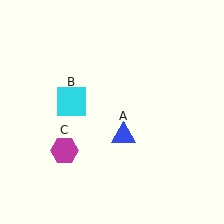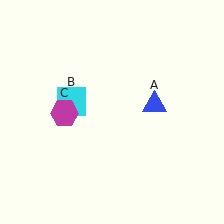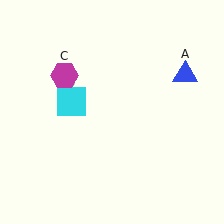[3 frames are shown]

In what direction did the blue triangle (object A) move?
The blue triangle (object A) moved up and to the right.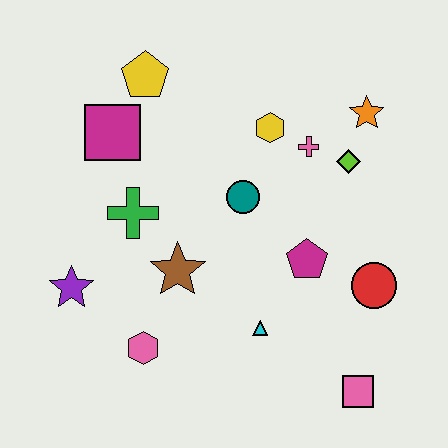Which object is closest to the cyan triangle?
The magenta pentagon is closest to the cyan triangle.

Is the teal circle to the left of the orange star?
Yes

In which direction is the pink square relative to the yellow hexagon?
The pink square is below the yellow hexagon.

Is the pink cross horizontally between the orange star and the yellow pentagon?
Yes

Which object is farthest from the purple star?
The orange star is farthest from the purple star.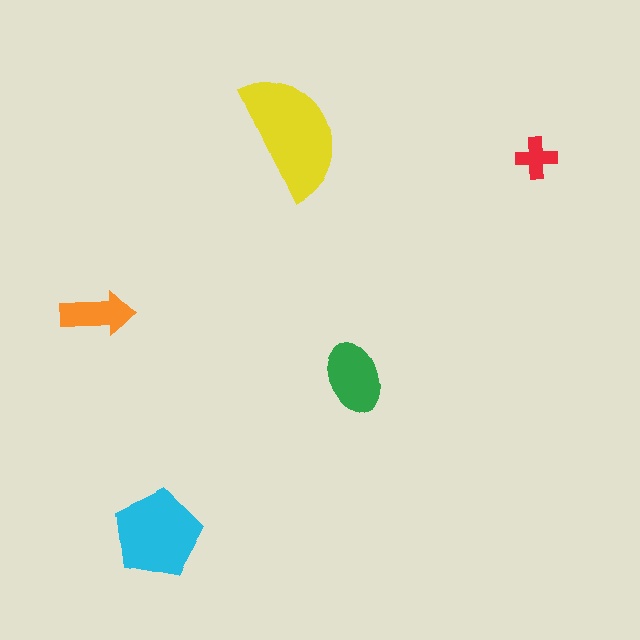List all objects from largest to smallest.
The yellow semicircle, the cyan pentagon, the green ellipse, the orange arrow, the red cross.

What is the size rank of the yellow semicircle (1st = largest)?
1st.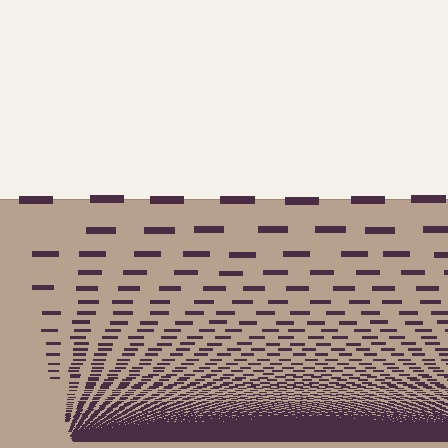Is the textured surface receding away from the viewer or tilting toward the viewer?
The surface appears to tilt toward the viewer. Texture elements get larger and sparser toward the top.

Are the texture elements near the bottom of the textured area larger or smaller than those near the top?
Smaller. The gradient is inverted — elements near the bottom are smaller and denser.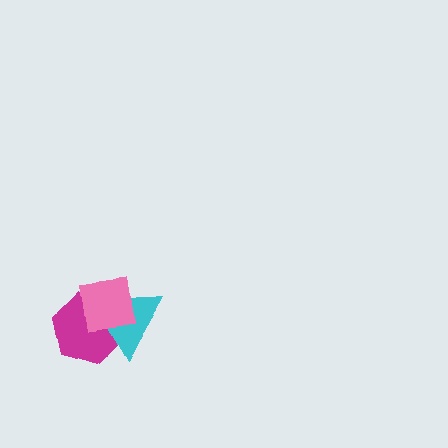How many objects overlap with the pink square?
2 objects overlap with the pink square.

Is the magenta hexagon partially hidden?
Yes, it is partially covered by another shape.